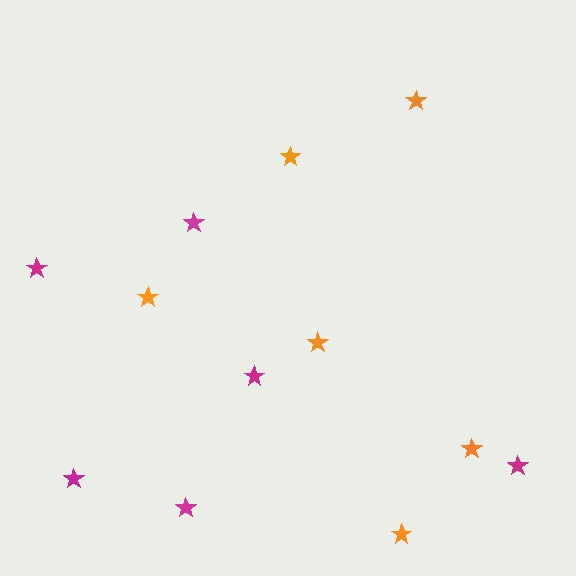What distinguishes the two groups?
There are 2 groups: one group of magenta stars (6) and one group of orange stars (6).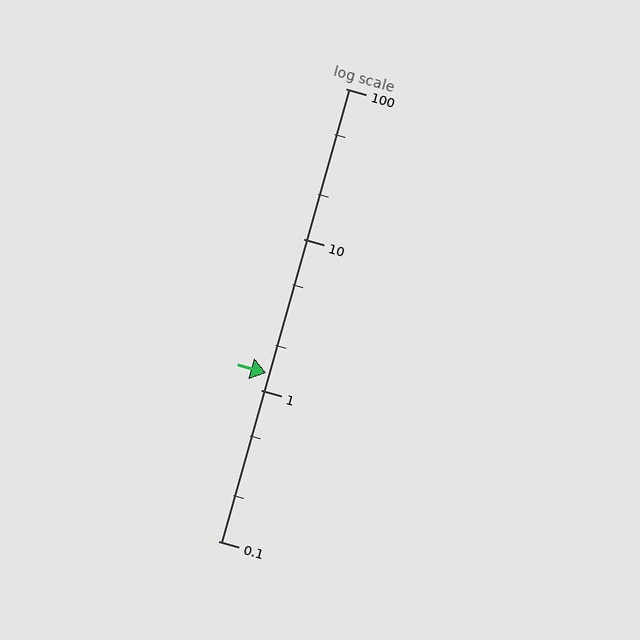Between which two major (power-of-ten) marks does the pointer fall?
The pointer is between 1 and 10.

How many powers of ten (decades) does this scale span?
The scale spans 3 decades, from 0.1 to 100.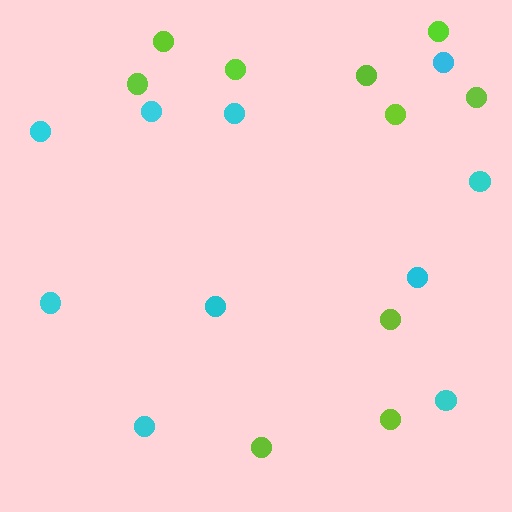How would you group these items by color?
There are 2 groups: one group of lime circles (10) and one group of cyan circles (10).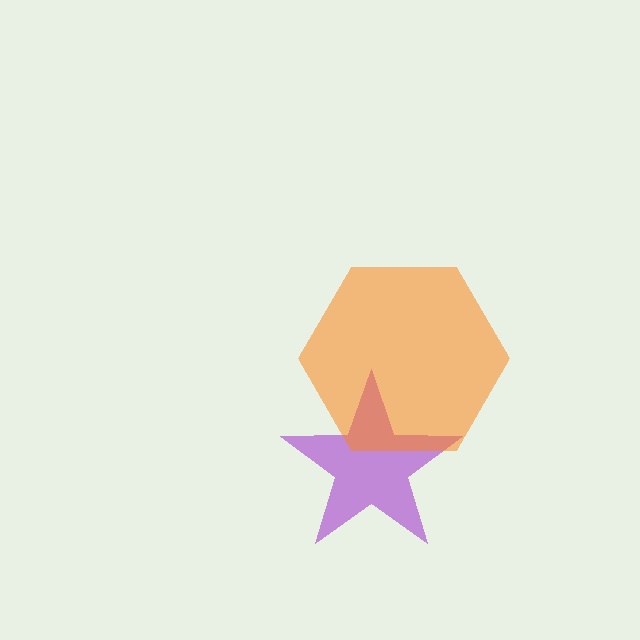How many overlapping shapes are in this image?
There are 2 overlapping shapes in the image.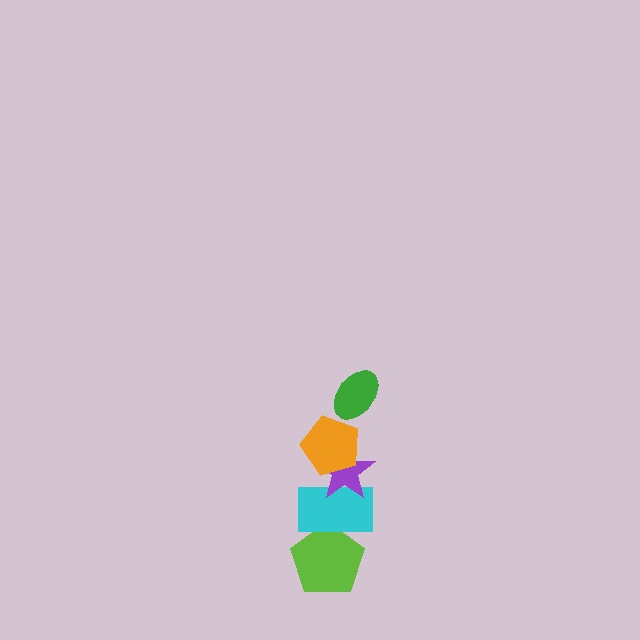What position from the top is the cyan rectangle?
The cyan rectangle is 4th from the top.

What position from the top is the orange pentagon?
The orange pentagon is 2nd from the top.